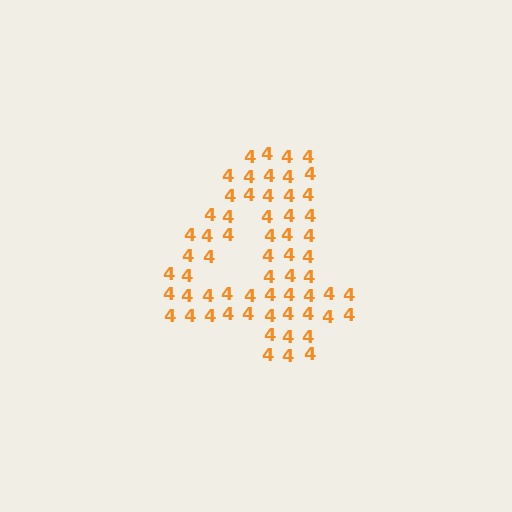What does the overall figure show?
The overall figure shows the digit 4.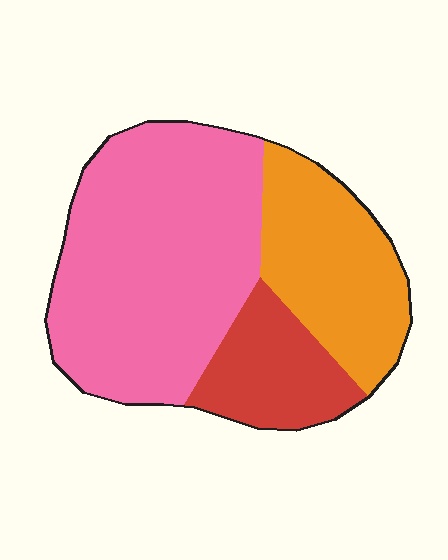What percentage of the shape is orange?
Orange covers about 25% of the shape.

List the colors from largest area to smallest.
From largest to smallest: pink, orange, red.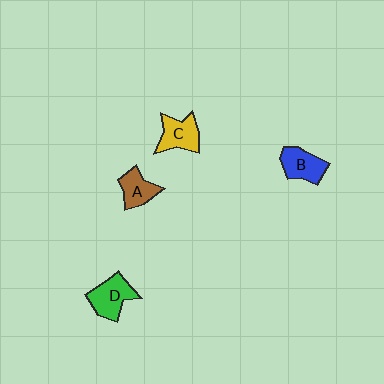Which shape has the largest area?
Shape D (green).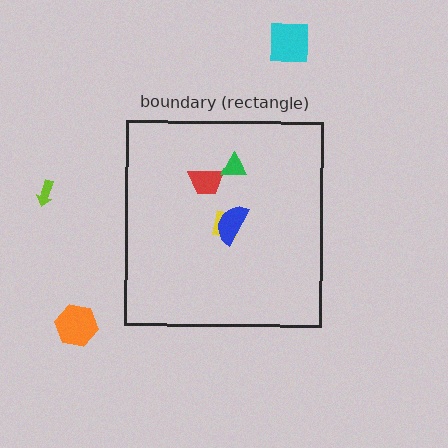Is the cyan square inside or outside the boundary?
Outside.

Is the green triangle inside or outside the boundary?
Inside.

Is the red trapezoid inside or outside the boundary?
Inside.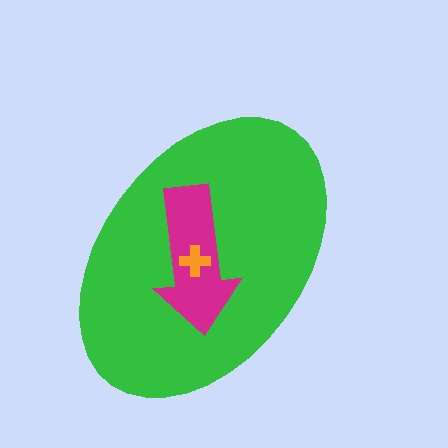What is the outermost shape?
The green ellipse.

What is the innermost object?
The orange cross.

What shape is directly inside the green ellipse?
The magenta arrow.